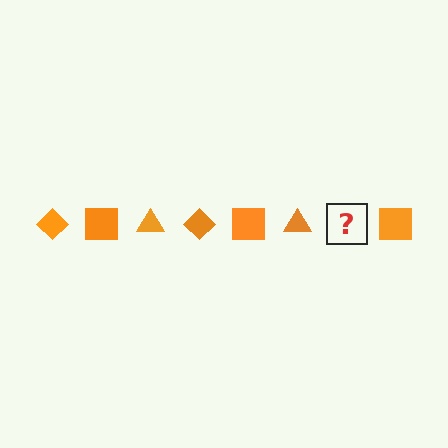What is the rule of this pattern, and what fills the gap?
The rule is that the pattern cycles through diamond, square, triangle shapes in orange. The gap should be filled with an orange diamond.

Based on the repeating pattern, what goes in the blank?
The blank should be an orange diamond.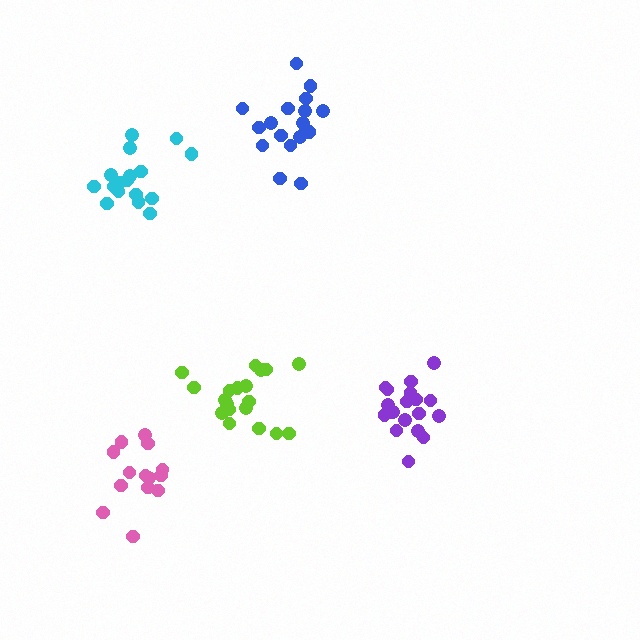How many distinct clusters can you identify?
There are 5 distinct clusters.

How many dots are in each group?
Group 1: 19 dots, Group 2: 14 dots, Group 3: 19 dots, Group 4: 17 dots, Group 5: 18 dots (87 total).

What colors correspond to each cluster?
The clusters are colored: lime, pink, purple, cyan, blue.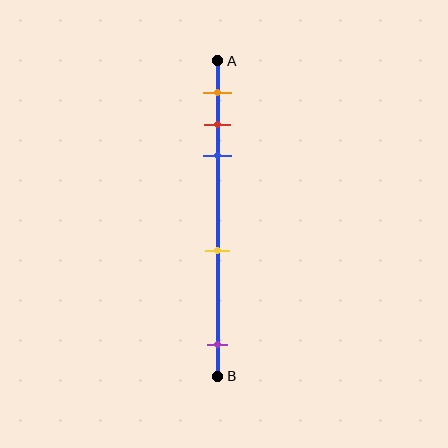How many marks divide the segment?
There are 5 marks dividing the segment.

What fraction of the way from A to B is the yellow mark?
The yellow mark is approximately 60% (0.6) of the way from A to B.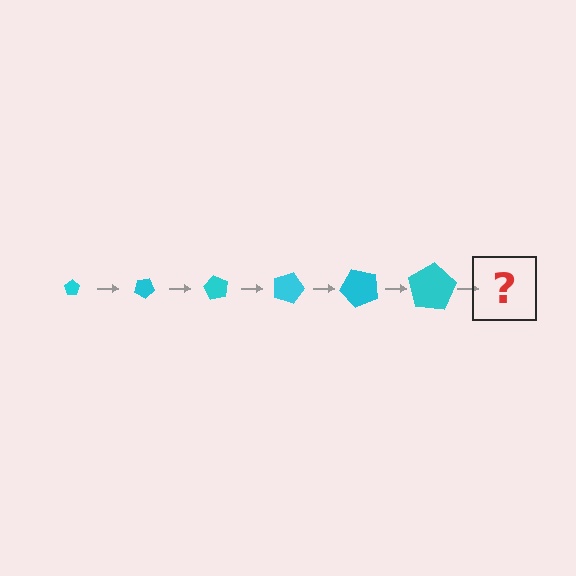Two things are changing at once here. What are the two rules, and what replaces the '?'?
The two rules are that the pentagon grows larger each step and it rotates 30 degrees each step. The '?' should be a pentagon, larger than the previous one and rotated 180 degrees from the start.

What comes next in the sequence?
The next element should be a pentagon, larger than the previous one and rotated 180 degrees from the start.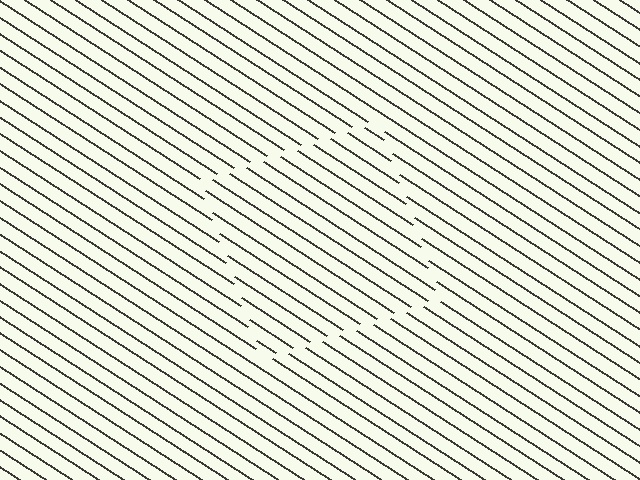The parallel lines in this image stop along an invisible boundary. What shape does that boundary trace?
An illusory square. The interior of the shape contains the same grating, shifted by half a period — the contour is defined by the phase discontinuity where line-ends from the inner and outer gratings abut.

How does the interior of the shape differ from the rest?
The interior of the shape contains the same grating, shifted by half a period — the contour is defined by the phase discontinuity where line-ends from the inner and outer gratings abut.